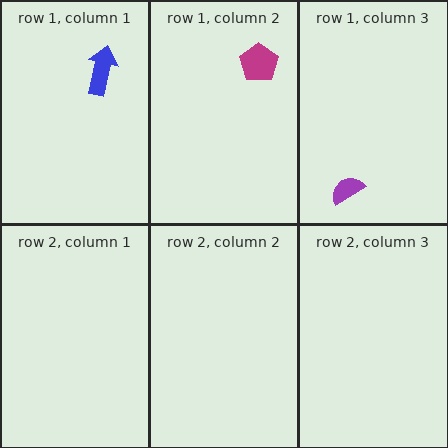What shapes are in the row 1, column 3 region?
The purple semicircle.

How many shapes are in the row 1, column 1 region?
1.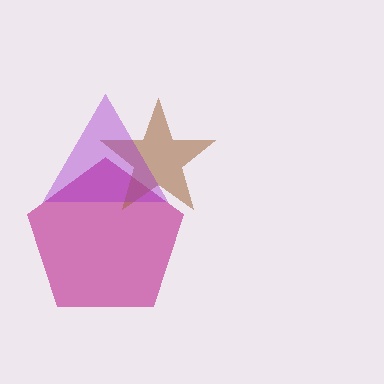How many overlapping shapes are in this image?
There are 3 overlapping shapes in the image.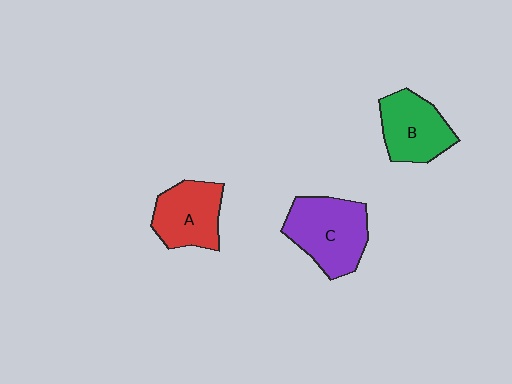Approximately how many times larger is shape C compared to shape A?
Approximately 1.3 times.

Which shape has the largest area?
Shape C (purple).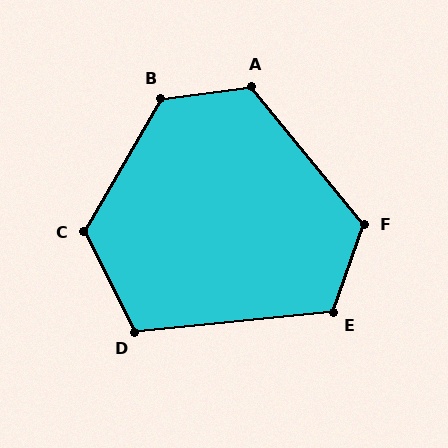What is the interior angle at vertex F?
Approximately 121 degrees (obtuse).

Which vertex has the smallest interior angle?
D, at approximately 111 degrees.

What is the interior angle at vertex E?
Approximately 115 degrees (obtuse).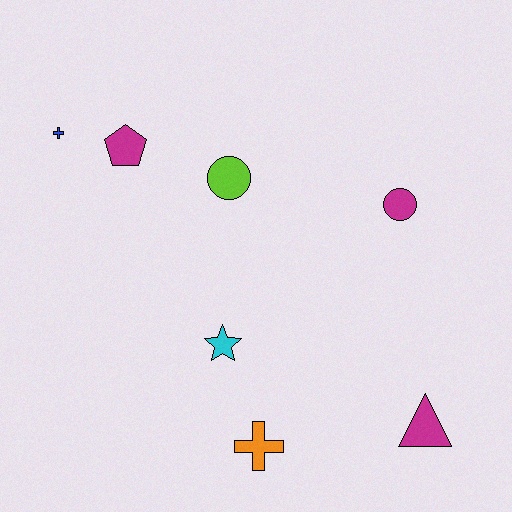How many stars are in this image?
There is 1 star.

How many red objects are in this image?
There are no red objects.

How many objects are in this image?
There are 7 objects.